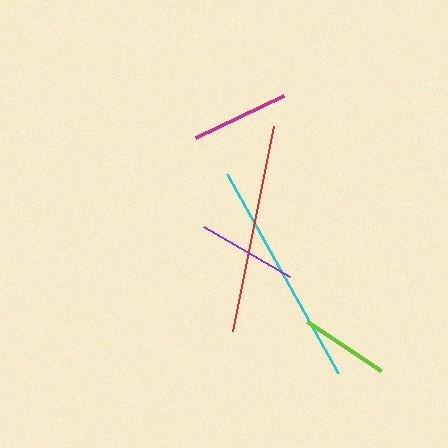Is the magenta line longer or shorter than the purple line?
The purple line is longer than the magenta line.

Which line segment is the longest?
The cyan line is the longest at approximately 229 pixels.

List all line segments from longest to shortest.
From longest to shortest: cyan, red, purple, magenta, lime.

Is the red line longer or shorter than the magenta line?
The red line is longer than the magenta line.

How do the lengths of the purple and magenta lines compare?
The purple and magenta lines are approximately the same length.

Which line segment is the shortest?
The lime line is the shortest at approximately 88 pixels.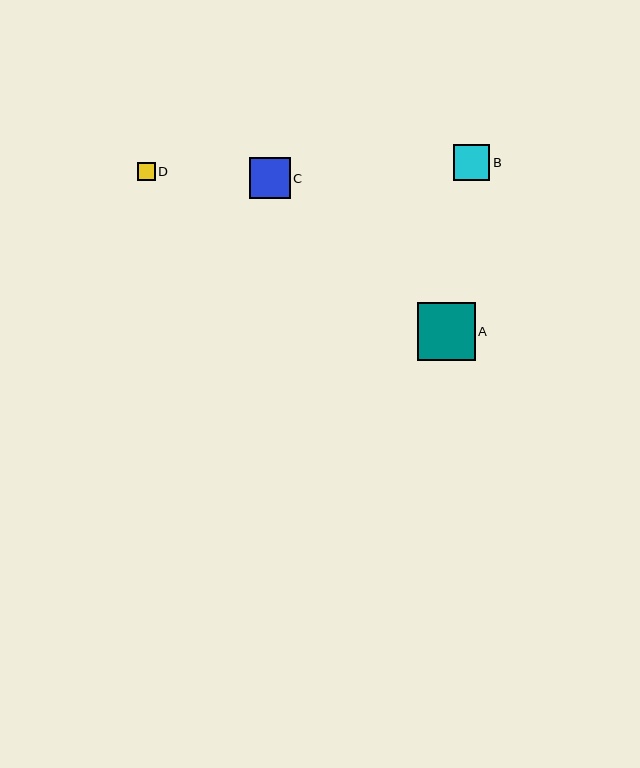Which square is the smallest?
Square D is the smallest with a size of approximately 18 pixels.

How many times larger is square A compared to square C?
Square A is approximately 1.4 times the size of square C.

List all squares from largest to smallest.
From largest to smallest: A, C, B, D.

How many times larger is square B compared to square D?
Square B is approximately 2.0 times the size of square D.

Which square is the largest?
Square A is the largest with a size of approximately 58 pixels.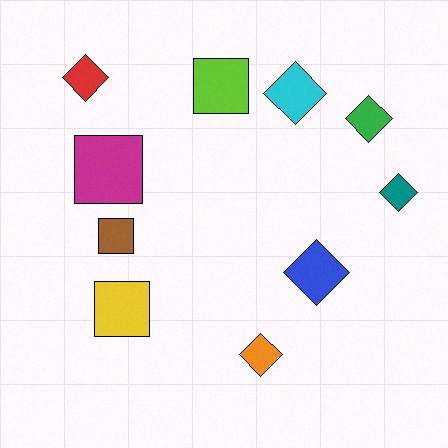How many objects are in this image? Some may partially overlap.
There are 10 objects.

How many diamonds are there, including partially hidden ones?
There are 6 diamonds.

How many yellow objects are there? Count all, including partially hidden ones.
There is 1 yellow object.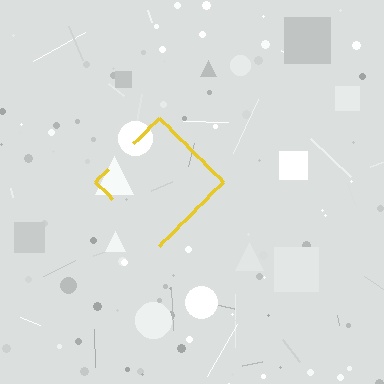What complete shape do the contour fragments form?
The contour fragments form a diamond.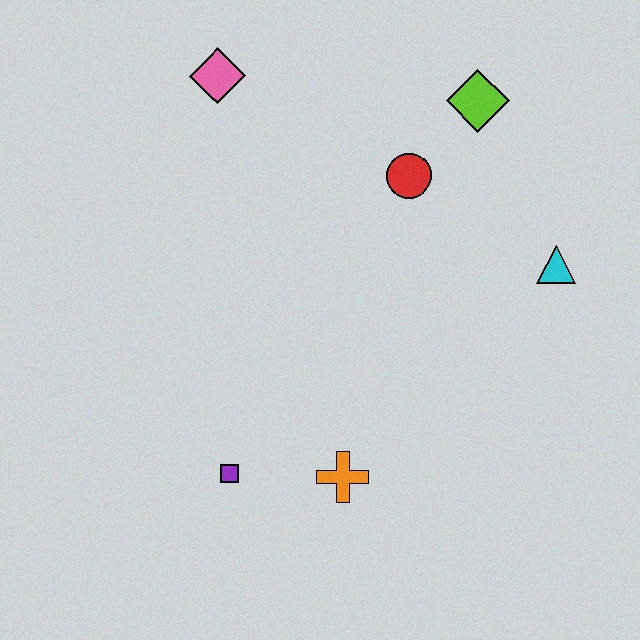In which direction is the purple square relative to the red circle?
The purple square is below the red circle.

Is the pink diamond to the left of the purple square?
Yes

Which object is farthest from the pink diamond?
The orange cross is farthest from the pink diamond.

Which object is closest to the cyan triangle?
The red circle is closest to the cyan triangle.